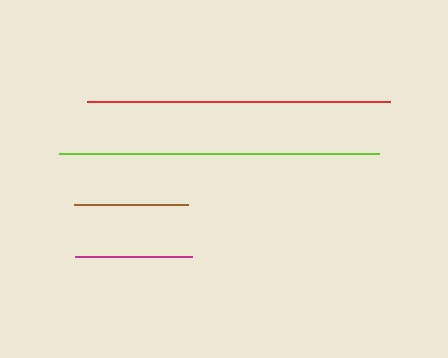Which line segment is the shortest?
The brown line is the shortest at approximately 114 pixels.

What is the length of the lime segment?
The lime segment is approximately 320 pixels long.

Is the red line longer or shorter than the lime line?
The lime line is longer than the red line.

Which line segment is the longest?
The lime line is the longest at approximately 320 pixels.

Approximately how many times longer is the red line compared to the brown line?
The red line is approximately 2.7 times the length of the brown line.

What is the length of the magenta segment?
The magenta segment is approximately 117 pixels long.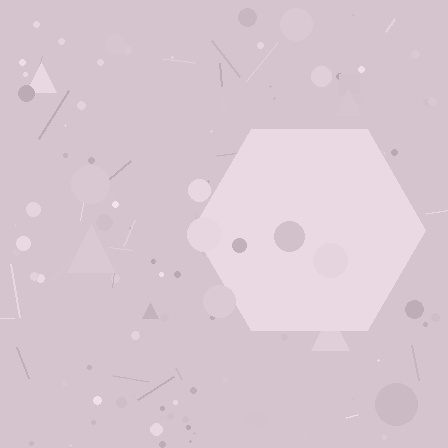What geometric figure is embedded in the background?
A hexagon is embedded in the background.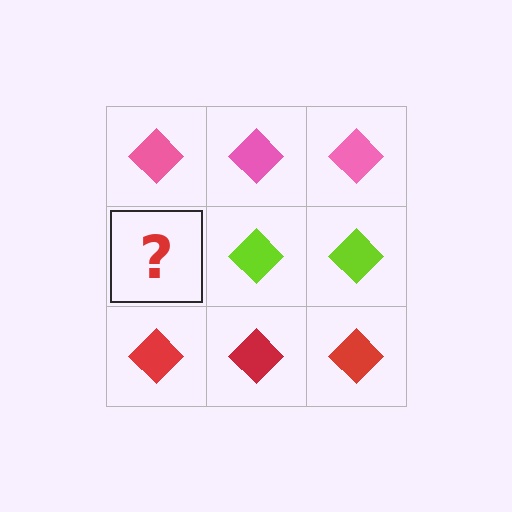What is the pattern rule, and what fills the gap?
The rule is that each row has a consistent color. The gap should be filled with a lime diamond.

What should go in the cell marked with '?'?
The missing cell should contain a lime diamond.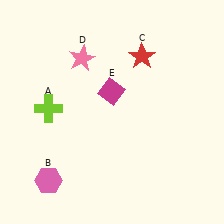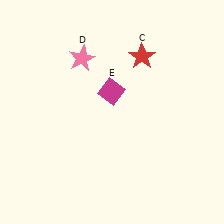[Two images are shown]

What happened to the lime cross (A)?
The lime cross (A) was removed in Image 2. It was in the top-left area of Image 1.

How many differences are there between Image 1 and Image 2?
There are 2 differences between the two images.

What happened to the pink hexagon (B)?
The pink hexagon (B) was removed in Image 2. It was in the bottom-left area of Image 1.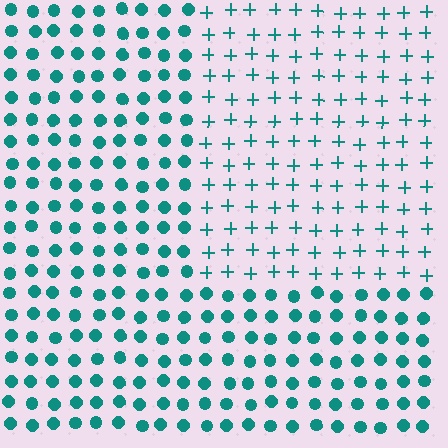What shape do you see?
I see a rectangle.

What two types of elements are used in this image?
The image uses plus signs inside the rectangle region and circles outside it.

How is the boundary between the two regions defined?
The boundary is defined by a change in element shape: plus signs inside vs. circles outside. All elements share the same color and spacing.